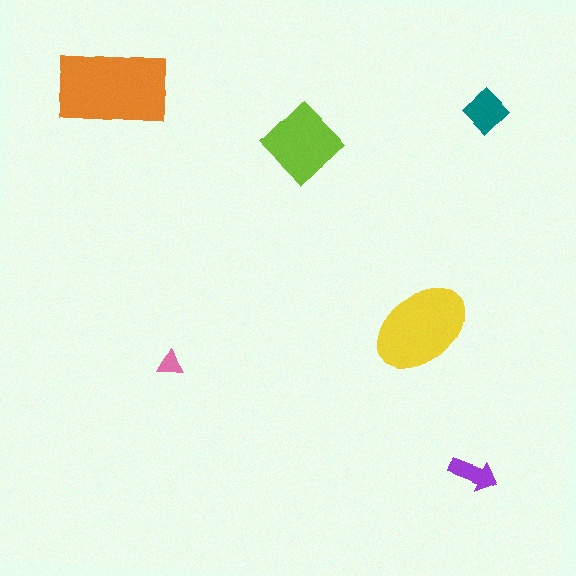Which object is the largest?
The orange rectangle.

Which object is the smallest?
The pink triangle.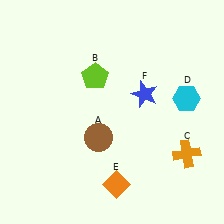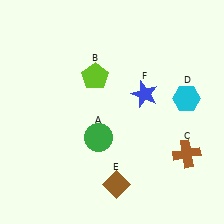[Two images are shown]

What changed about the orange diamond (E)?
In Image 1, E is orange. In Image 2, it changed to brown.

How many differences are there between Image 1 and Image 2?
There are 3 differences between the two images.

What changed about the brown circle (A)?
In Image 1, A is brown. In Image 2, it changed to green.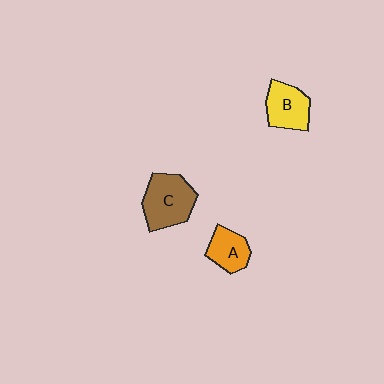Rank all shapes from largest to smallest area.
From largest to smallest: C (brown), B (yellow), A (orange).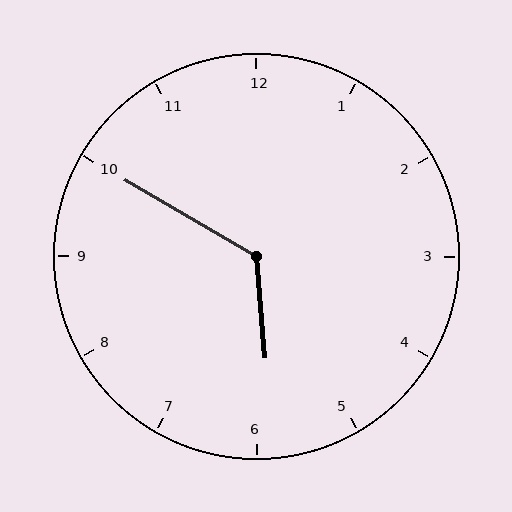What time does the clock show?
5:50.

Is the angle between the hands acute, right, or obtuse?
It is obtuse.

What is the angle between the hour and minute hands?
Approximately 125 degrees.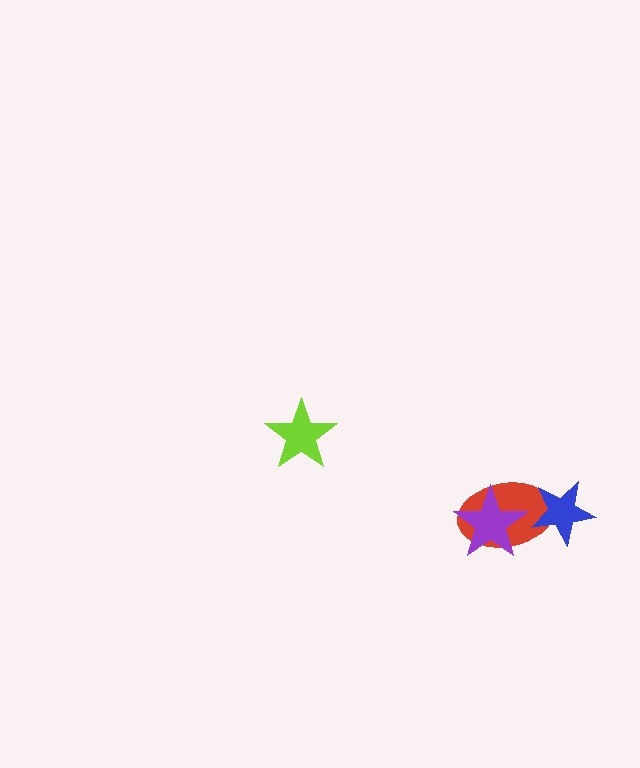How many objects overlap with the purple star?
1 object overlaps with the purple star.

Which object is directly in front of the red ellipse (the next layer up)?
The blue star is directly in front of the red ellipse.